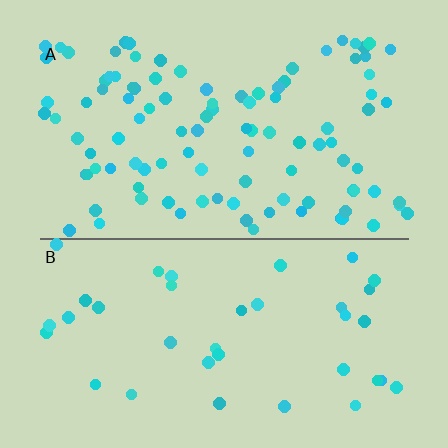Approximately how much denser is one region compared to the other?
Approximately 2.8× — region A over region B.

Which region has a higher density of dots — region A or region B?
A (the top).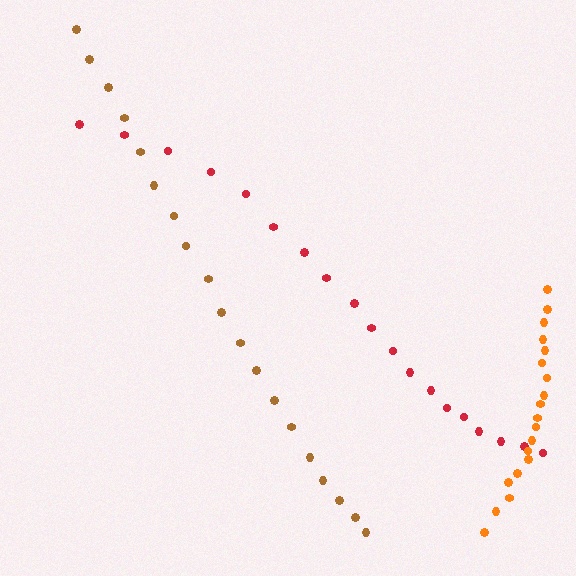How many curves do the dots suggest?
There are 3 distinct paths.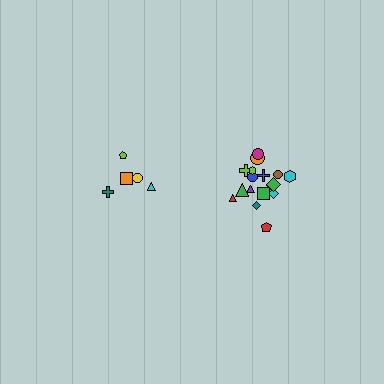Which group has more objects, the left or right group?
The right group.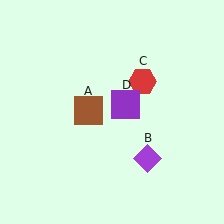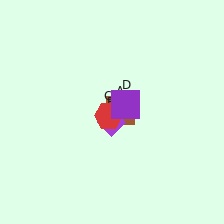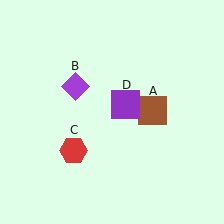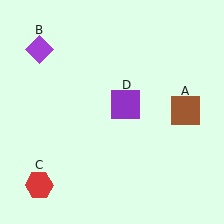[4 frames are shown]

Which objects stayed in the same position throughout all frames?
Purple square (object D) remained stationary.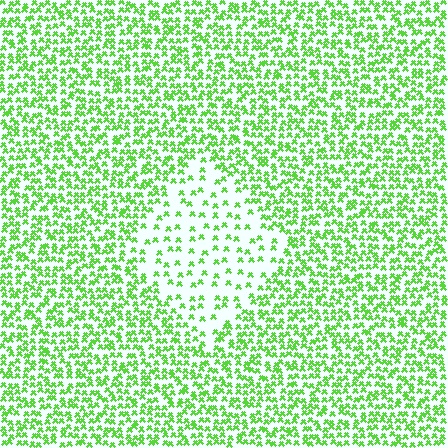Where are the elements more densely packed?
The elements are more densely packed outside the diamond boundary.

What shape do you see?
I see a diamond.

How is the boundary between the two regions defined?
The boundary is defined by a change in element density (approximately 2.5x ratio). All elements are the same color, size, and shape.